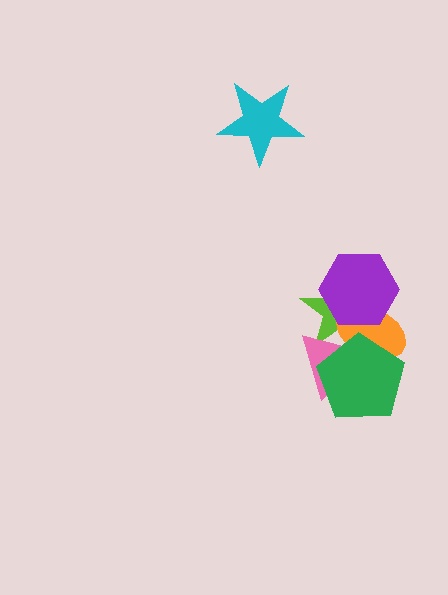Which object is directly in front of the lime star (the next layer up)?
The orange ellipse is directly in front of the lime star.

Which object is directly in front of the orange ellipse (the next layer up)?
The purple hexagon is directly in front of the orange ellipse.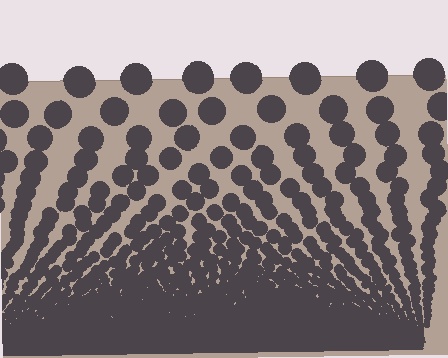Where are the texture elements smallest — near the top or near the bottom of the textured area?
Near the bottom.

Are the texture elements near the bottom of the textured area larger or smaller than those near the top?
Smaller. The gradient is inverted — elements near the bottom are smaller and denser.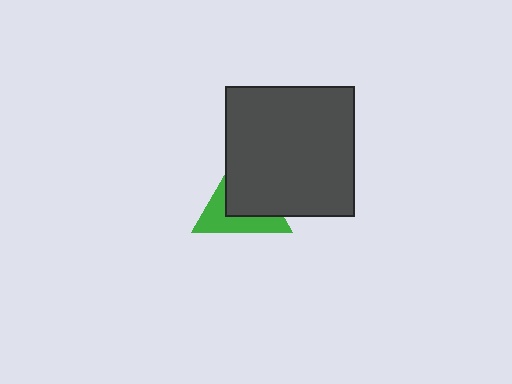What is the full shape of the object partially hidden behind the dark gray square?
The partially hidden object is a green triangle.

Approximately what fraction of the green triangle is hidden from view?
Roughly 55% of the green triangle is hidden behind the dark gray square.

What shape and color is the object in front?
The object in front is a dark gray square.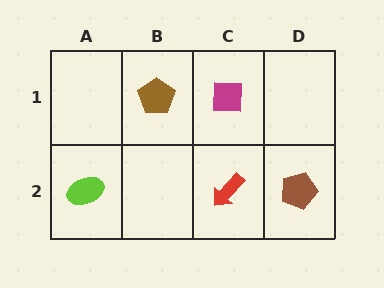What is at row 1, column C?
A magenta square.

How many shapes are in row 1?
2 shapes.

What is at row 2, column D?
A brown pentagon.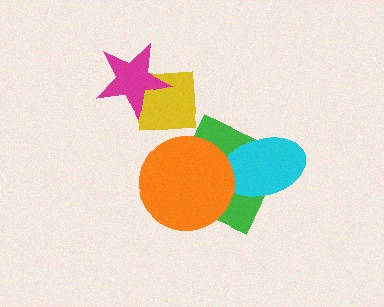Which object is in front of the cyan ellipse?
The orange circle is in front of the cyan ellipse.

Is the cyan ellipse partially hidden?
Yes, it is partially covered by another shape.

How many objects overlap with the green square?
2 objects overlap with the green square.